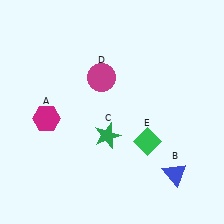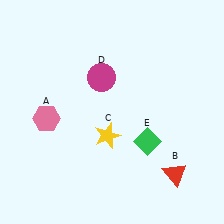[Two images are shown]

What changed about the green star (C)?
In Image 1, C is green. In Image 2, it changed to yellow.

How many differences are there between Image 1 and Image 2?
There are 3 differences between the two images.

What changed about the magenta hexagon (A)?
In Image 1, A is magenta. In Image 2, it changed to pink.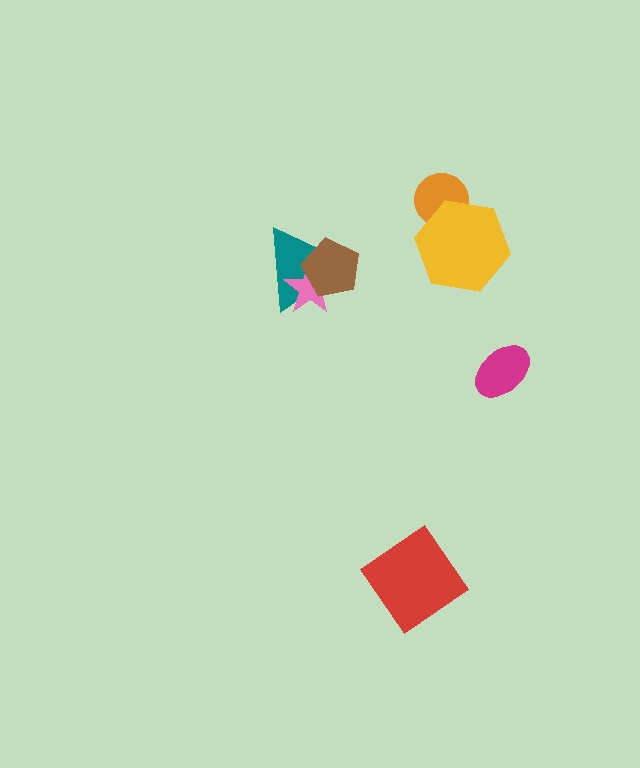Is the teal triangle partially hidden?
Yes, it is partially covered by another shape.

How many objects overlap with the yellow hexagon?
1 object overlaps with the yellow hexagon.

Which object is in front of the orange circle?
The yellow hexagon is in front of the orange circle.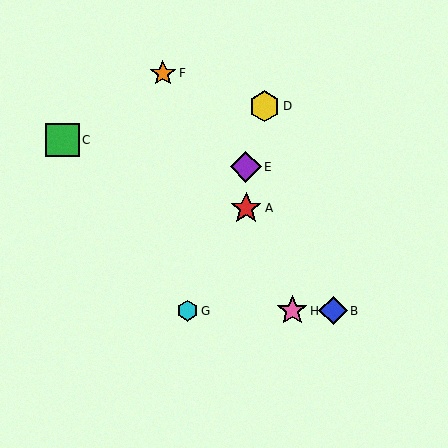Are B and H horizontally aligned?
Yes, both are at y≈311.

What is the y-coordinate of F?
Object F is at y≈73.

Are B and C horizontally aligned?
No, B is at y≈311 and C is at y≈140.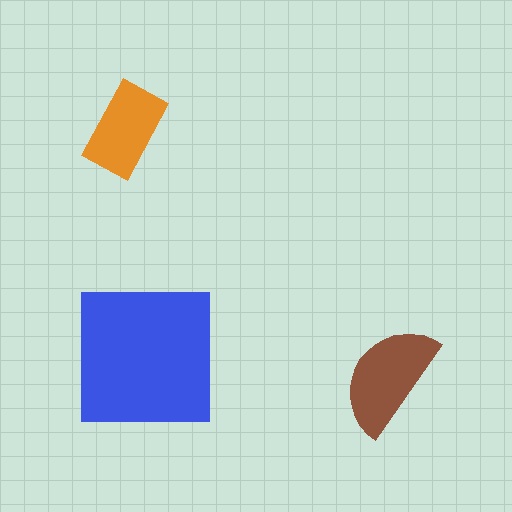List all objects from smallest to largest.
The orange rectangle, the brown semicircle, the blue square.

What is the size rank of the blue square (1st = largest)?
1st.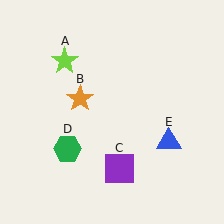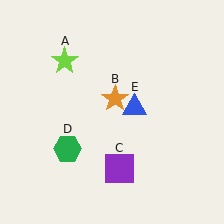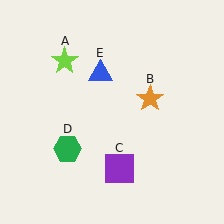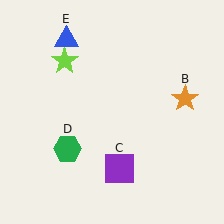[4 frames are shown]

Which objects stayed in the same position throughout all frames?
Lime star (object A) and purple square (object C) and green hexagon (object D) remained stationary.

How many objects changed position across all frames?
2 objects changed position: orange star (object B), blue triangle (object E).